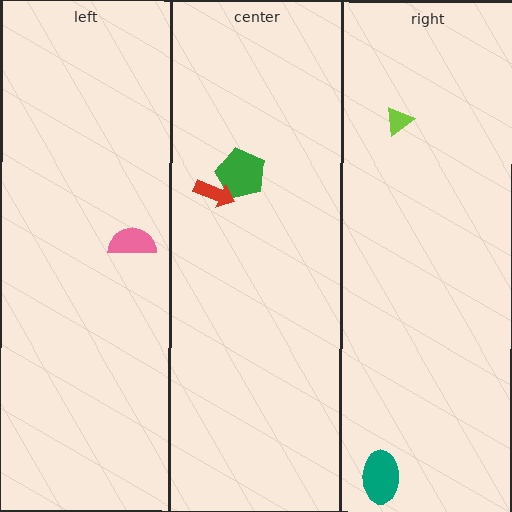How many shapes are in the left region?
1.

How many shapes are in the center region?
2.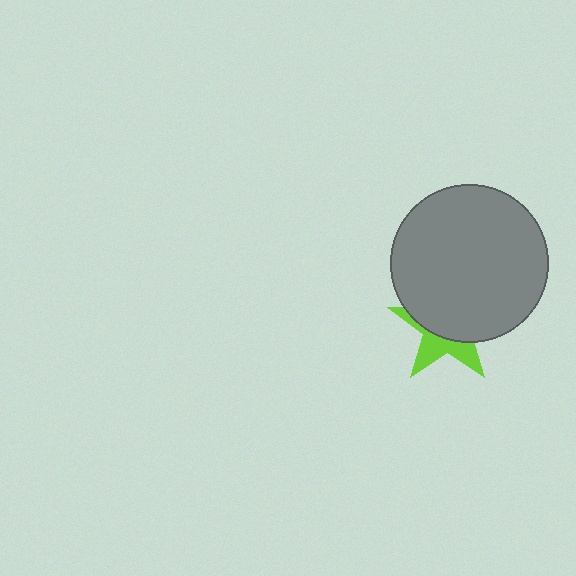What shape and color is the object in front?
The object in front is a gray circle.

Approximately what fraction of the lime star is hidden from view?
Roughly 62% of the lime star is hidden behind the gray circle.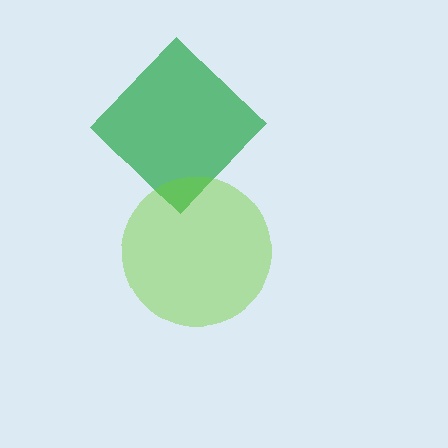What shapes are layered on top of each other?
The layered shapes are: a green diamond, a lime circle.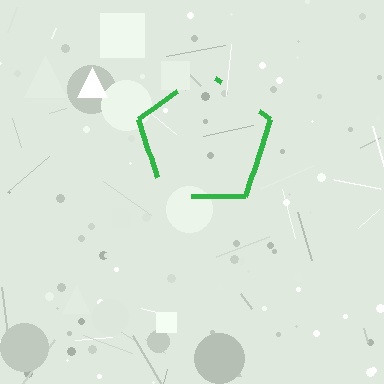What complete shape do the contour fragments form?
The contour fragments form a pentagon.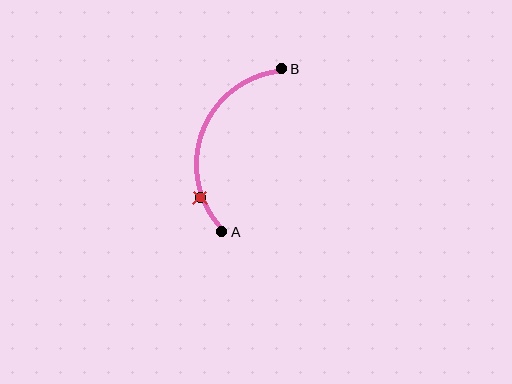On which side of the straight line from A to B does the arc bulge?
The arc bulges to the left of the straight line connecting A and B.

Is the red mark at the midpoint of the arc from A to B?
No. The red mark lies on the arc but is closer to endpoint A. The arc midpoint would be at the point on the curve equidistant along the arc from both A and B.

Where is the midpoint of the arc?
The arc midpoint is the point on the curve farthest from the straight line joining A and B. It sits to the left of that line.